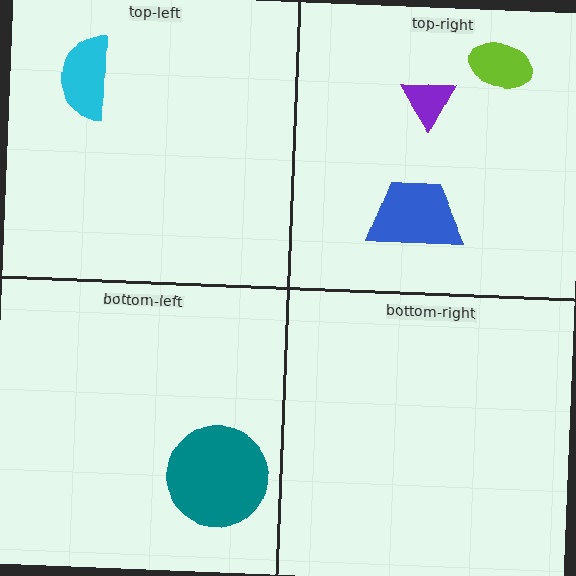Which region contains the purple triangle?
The top-right region.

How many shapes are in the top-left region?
1.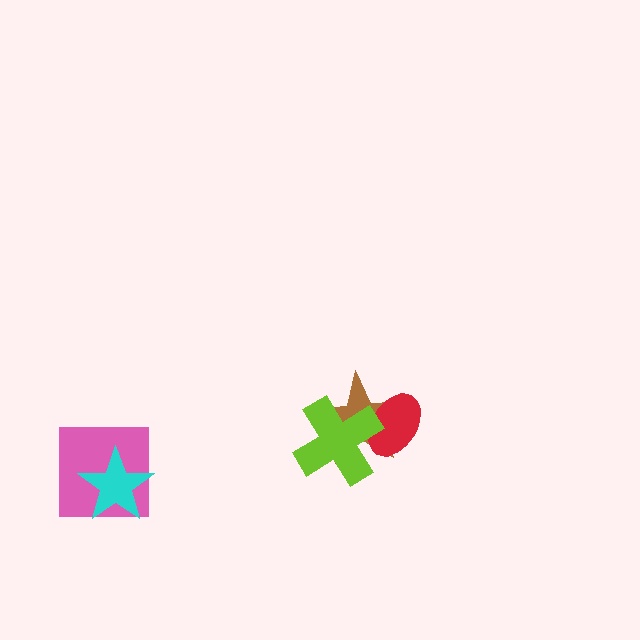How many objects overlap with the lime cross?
2 objects overlap with the lime cross.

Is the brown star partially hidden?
Yes, it is partially covered by another shape.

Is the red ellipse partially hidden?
Yes, it is partially covered by another shape.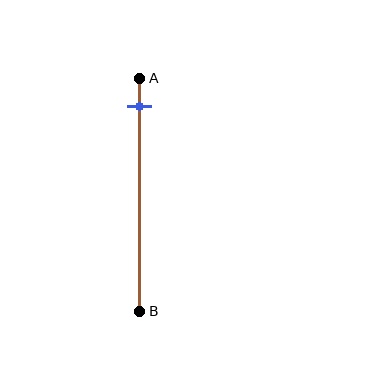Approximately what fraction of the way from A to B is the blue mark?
The blue mark is approximately 10% of the way from A to B.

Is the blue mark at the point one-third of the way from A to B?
No, the mark is at about 10% from A, not at the 33% one-third point.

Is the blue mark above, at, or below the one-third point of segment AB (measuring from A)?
The blue mark is above the one-third point of segment AB.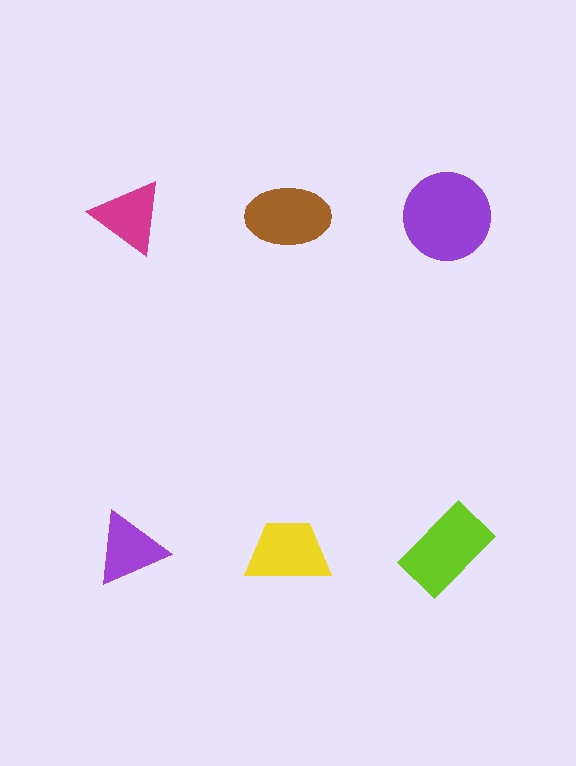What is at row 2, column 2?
A yellow trapezoid.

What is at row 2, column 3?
A lime rectangle.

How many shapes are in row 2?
3 shapes.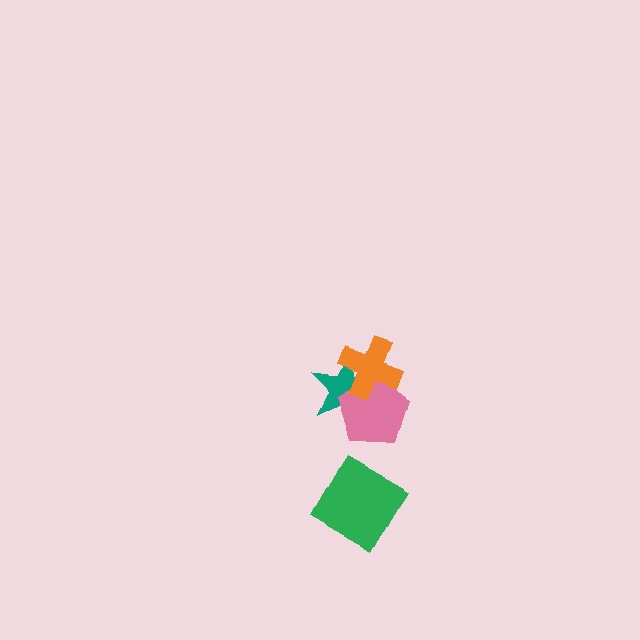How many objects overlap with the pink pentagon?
2 objects overlap with the pink pentagon.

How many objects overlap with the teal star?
2 objects overlap with the teal star.